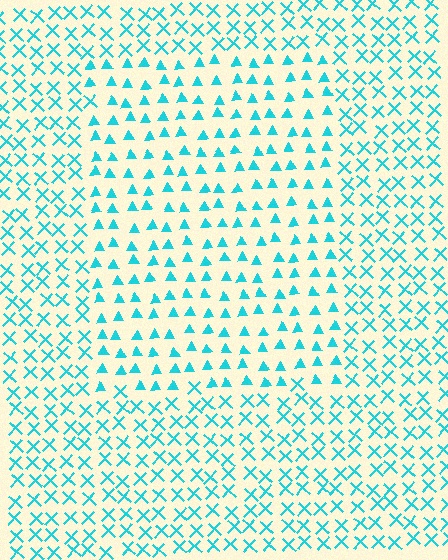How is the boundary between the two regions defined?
The boundary is defined by a change in element shape: triangles inside vs. X marks outside. All elements share the same color and spacing.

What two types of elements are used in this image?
The image uses triangles inside the rectangle region and X marks outside it.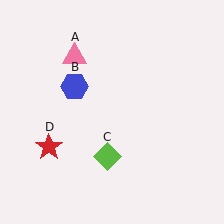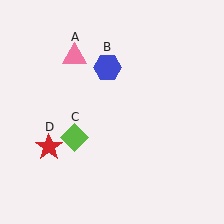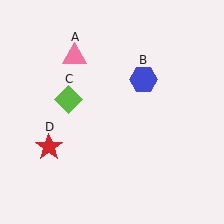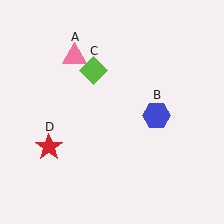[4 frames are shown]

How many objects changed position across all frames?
2 objects changed position: blue hexagon (object B), lime diamond (object C).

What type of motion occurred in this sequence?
The blue hexagon (object B), lime diamond (object C) rotated clockwise around the center of the scene.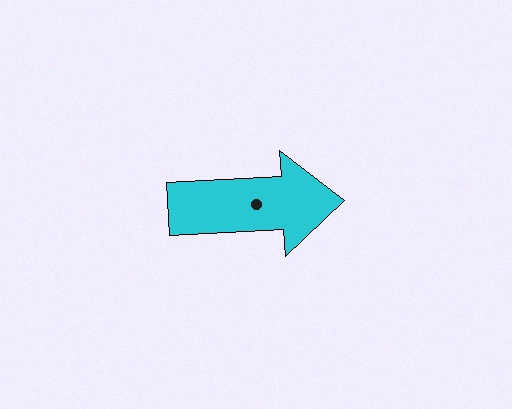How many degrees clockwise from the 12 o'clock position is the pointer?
Approximately 87 degrees.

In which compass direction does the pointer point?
East.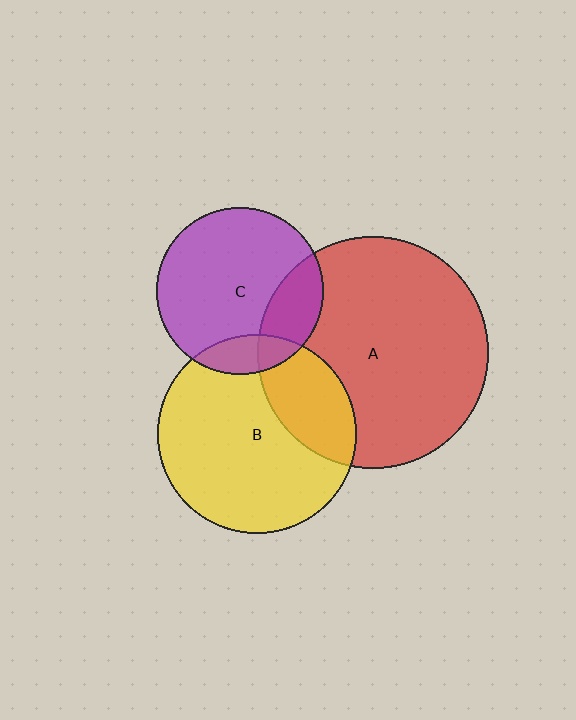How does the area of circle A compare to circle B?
Approximately 1.4 times.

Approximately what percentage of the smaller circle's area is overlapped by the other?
Approximately 25%.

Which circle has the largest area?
Circle A (red).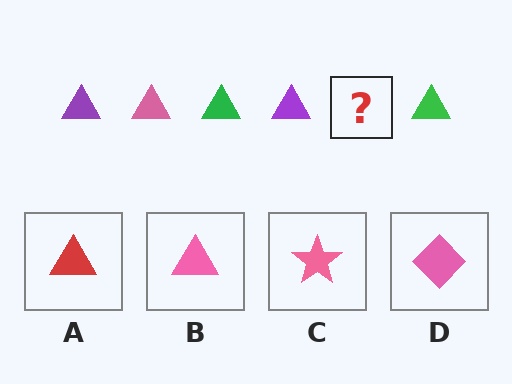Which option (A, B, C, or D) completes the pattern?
B.